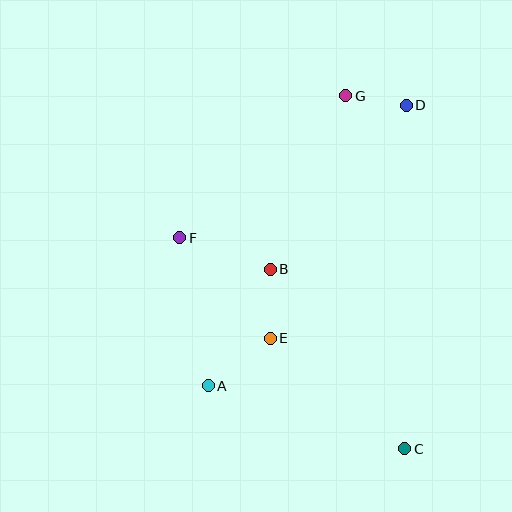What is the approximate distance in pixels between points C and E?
The distance between C and E is approximately 174 pixels.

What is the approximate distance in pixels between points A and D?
The distance between A and D is approximately 343 pixels.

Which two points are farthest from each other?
Points C and G are farthest from each other.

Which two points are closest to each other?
Points D and G are closest to each other.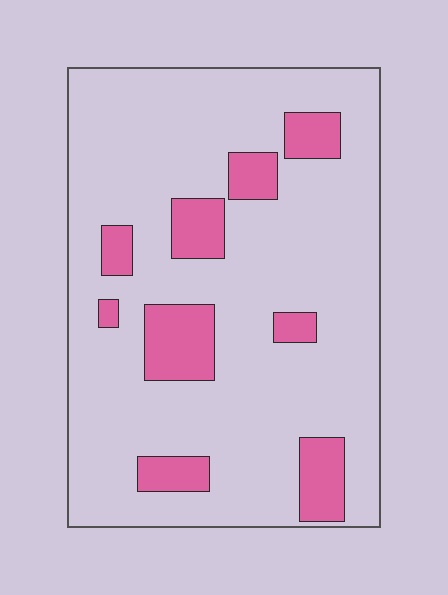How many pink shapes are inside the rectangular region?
9.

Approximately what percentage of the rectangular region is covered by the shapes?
Approximately 15%.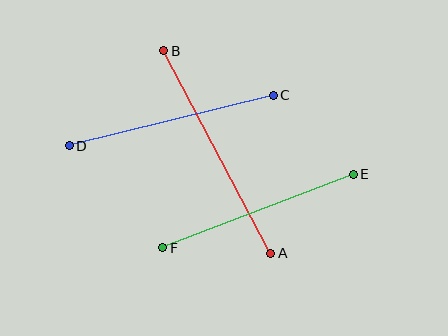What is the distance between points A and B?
The distance is approximately 229 pixels.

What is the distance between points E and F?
The distance is approximately 204 pixels.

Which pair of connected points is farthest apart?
Points A and B are farthest apart.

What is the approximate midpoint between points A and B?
The midpoint is at approximately (217, 152) pixels.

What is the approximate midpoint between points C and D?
The midpoint is at approximately (171, 121) pixels.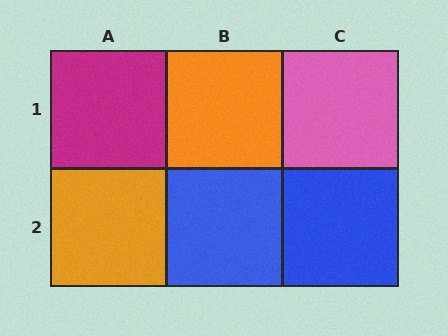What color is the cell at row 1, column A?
Magenta.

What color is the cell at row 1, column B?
Orange.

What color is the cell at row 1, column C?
Pink.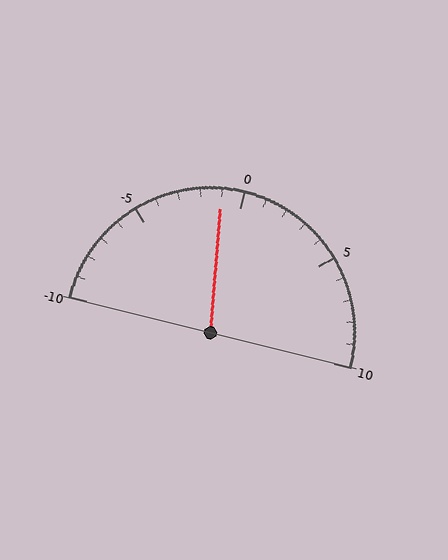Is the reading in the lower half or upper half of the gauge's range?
The reading is in the lower half of the range (-10 to 10).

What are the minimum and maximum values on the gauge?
The gauge ranges from -10 to 10.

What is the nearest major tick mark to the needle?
The nearest major tick mark is 0.